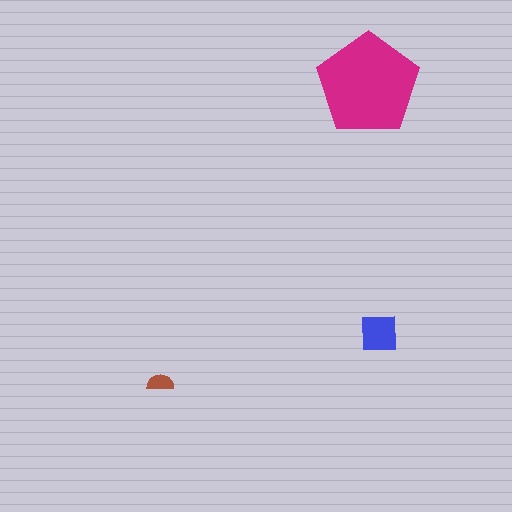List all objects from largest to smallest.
The magenta pentagon, the blue square, the brown semicircle.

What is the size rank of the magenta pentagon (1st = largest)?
1st.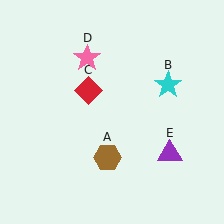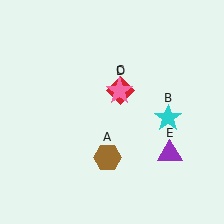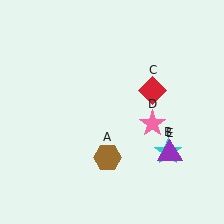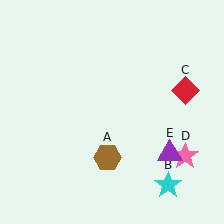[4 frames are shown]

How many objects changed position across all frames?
3 objects changed position: cyan star (object B), red diamond (object C), pink star (object D).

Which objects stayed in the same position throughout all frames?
Brown hexagon (object A) and purple triangle (object E) remained stationary.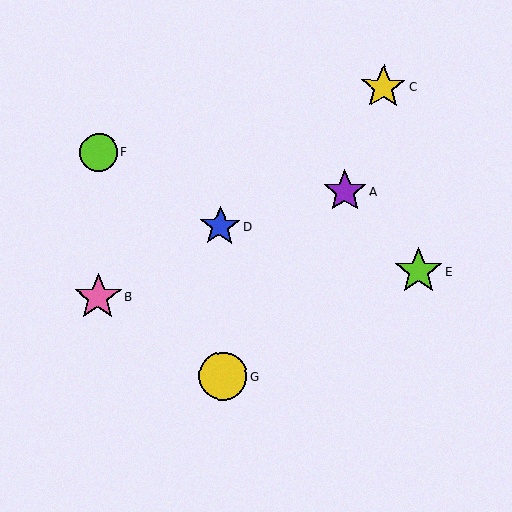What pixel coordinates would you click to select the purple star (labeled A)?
Click at (345, 192) to select the purple star A.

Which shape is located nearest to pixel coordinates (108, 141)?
The lime circle (labeled F) at (99, 152) is nearest to that location.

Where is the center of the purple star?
The center of the purple star is at (345, 192).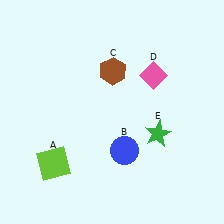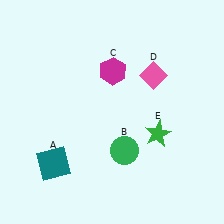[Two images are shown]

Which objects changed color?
A changed from lime to teal. B changed from blue to green. C changed from brown to magenta.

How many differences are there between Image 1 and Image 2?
There are 3 differences between the two images.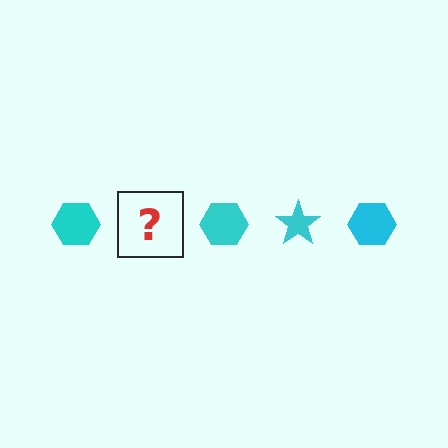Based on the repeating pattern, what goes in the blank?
The blank should be a cyan star.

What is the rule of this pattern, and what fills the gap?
The rule is that the pattern cycles through hexagon, star shapes in cyan. The gap should be filled with a cyan star.